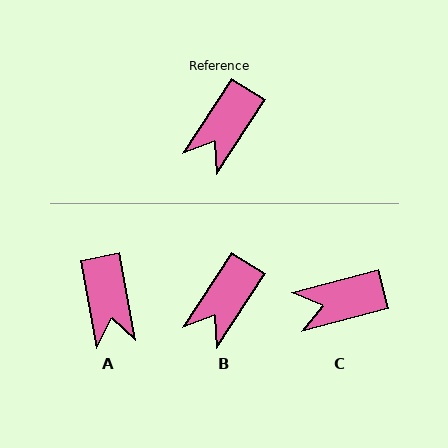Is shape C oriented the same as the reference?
No, it is off by about 43 degrees.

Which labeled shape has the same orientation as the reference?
B.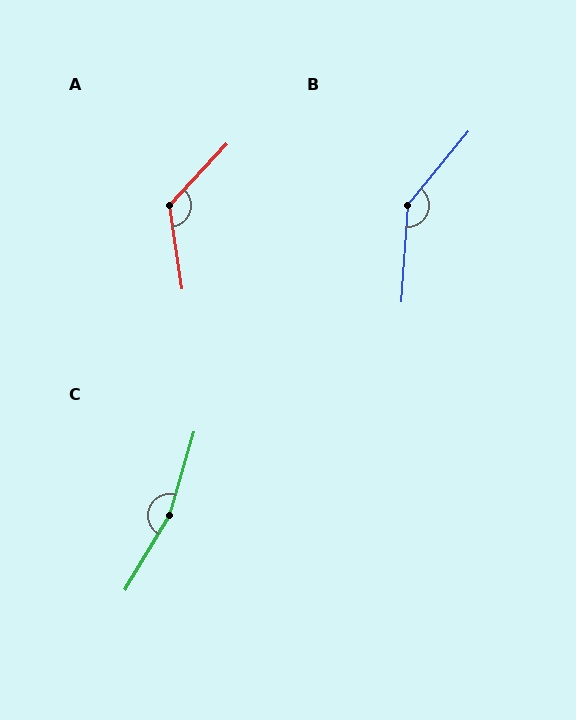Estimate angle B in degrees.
Approximately 144 degrees.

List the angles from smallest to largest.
A (128°), B (144°), C (166°).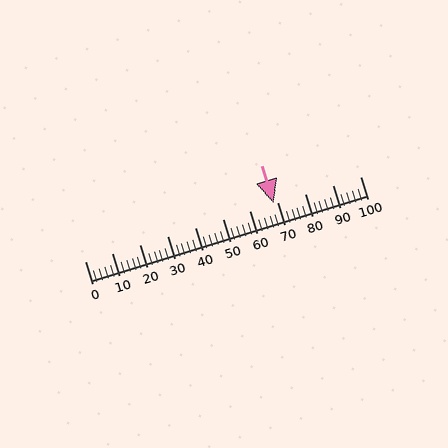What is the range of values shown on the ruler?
The ruler shows values from 0 to 100.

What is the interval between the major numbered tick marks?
The major tick marks are spaced 10 units apart.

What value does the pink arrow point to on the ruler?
The pink arrow points to approximately 69.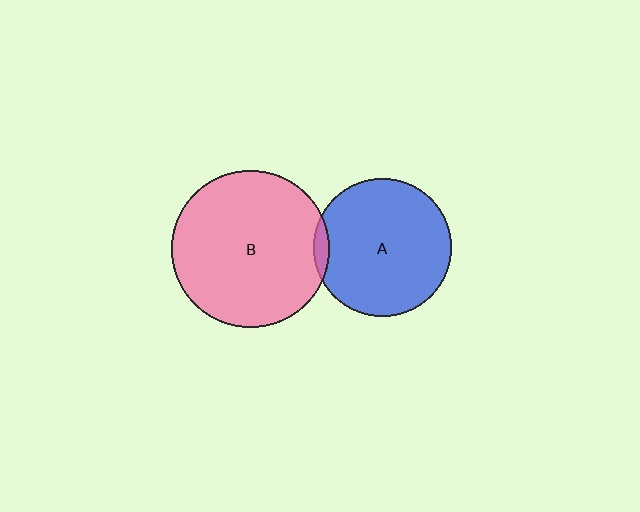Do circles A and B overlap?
Yes.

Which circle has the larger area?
Circle B (pink).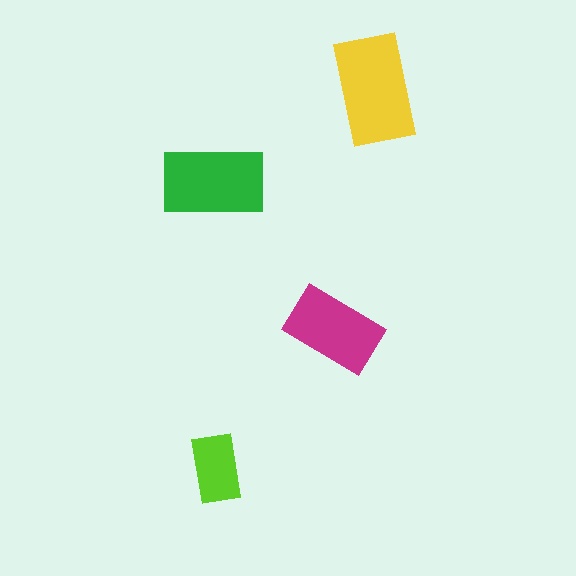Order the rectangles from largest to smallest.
the yellow one, the green one, the magenta one, the lime one.